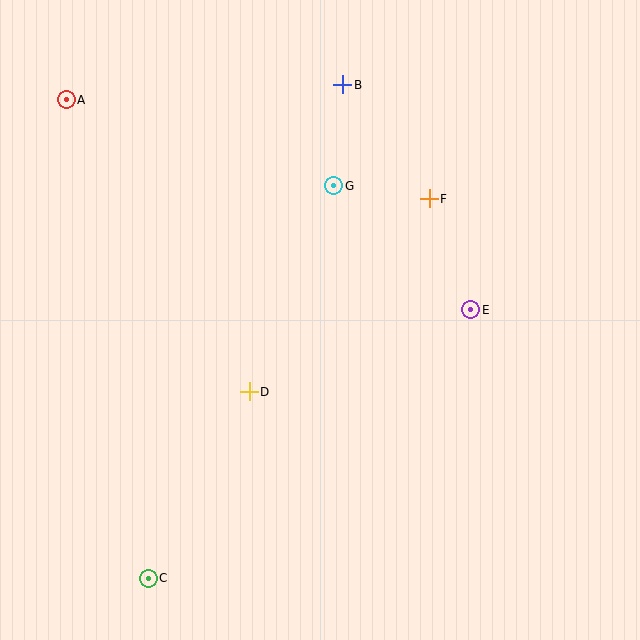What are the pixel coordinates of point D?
Point D is at (249, 392).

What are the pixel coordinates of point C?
Point C is at (148, 578).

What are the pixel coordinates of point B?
Point B is at (343, 85).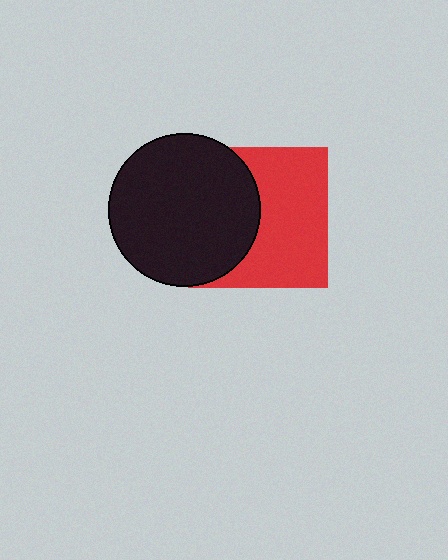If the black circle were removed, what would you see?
You would see the complete red square.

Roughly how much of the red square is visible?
About half of it is visible (roughly 57%).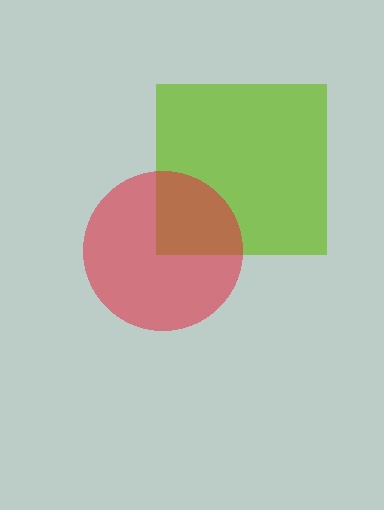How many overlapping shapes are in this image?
There are 2 overlapping shapes in the image.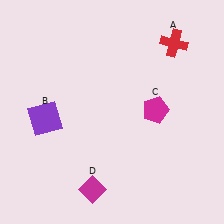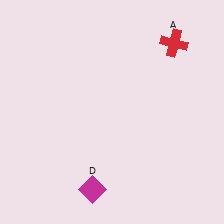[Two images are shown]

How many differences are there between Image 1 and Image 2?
There are 2 differences between the two images.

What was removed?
The magenta pentagon (C), the purple square (B) were removed in Image 2.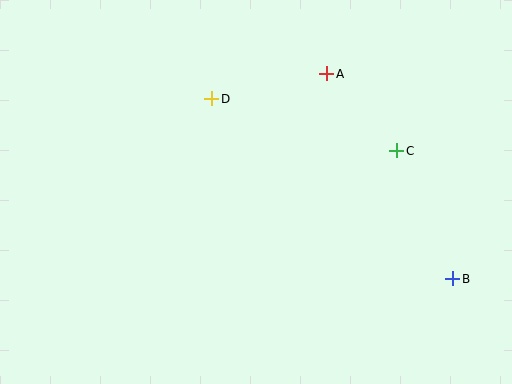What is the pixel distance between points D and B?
The distance between D and B is 301 pixels.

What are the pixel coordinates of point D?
Point D is at (212, 99).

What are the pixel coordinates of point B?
Point B is at (453, 279).